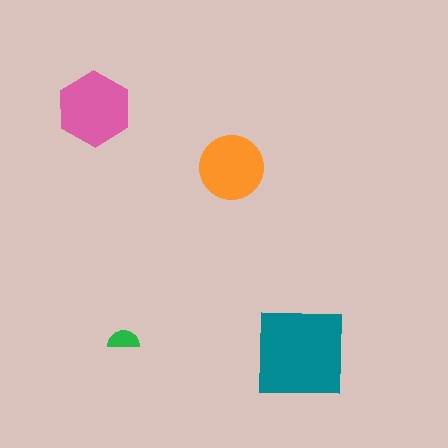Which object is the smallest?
The green semicircle.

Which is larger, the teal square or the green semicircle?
The teal square.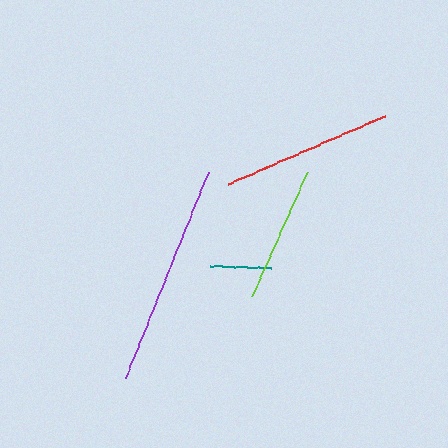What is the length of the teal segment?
The teal segment is approximately 60 pixels long.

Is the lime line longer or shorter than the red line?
The red line is longer than the lime line.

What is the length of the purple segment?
The purple segment is approximately 222 pixels long.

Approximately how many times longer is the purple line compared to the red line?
The purple line is approximately 1.3 times the length of the red line.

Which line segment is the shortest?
The teal line is the shortest at approximately 60 pixels.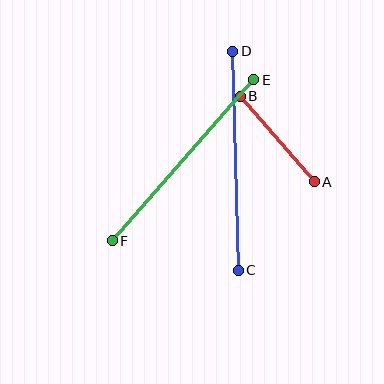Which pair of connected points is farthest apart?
Points C and D are farthest apart.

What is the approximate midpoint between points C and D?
The midpoint is at approximately (235, 161) pixels.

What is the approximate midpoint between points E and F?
The midpoint is at approximately (183, 160) pixels.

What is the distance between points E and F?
The distance is approximately 214 pixels.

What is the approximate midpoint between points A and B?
The midpoint is at approximately (277, 139) pixels.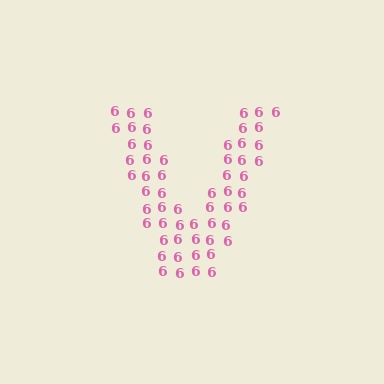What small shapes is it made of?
It is made of small digit 6's.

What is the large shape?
The large shape is the letter V.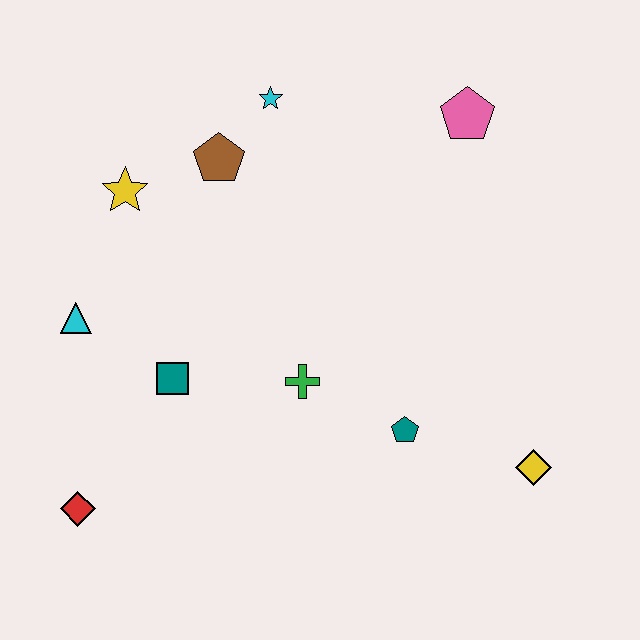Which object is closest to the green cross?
The teal pentagon is closest to the green cross.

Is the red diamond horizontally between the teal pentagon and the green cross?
No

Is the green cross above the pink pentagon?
No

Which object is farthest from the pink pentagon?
The red diamond is farthest from the pink pentagon.